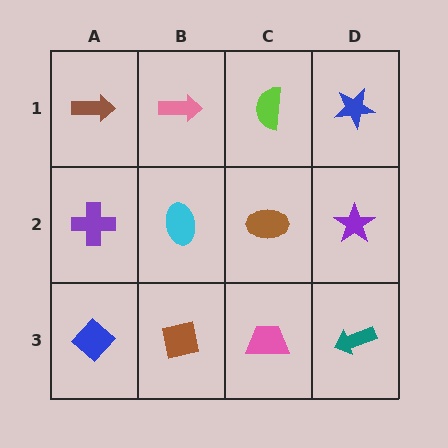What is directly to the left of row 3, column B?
A blue diamond.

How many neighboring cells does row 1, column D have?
2.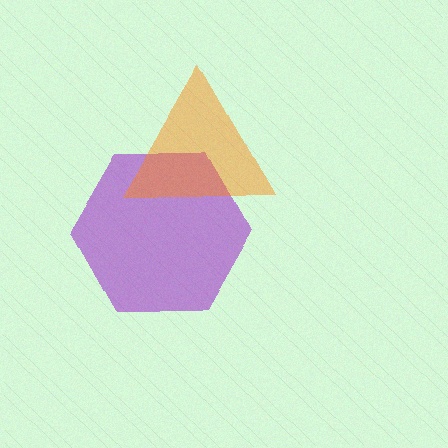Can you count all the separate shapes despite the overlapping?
Yes, there are 2 separate shapes.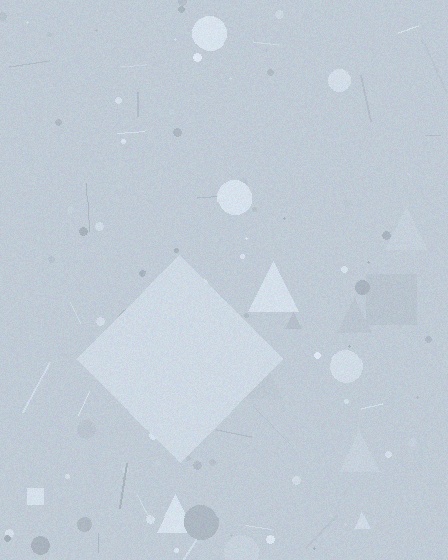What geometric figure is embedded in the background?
A diamond is embedded in the background.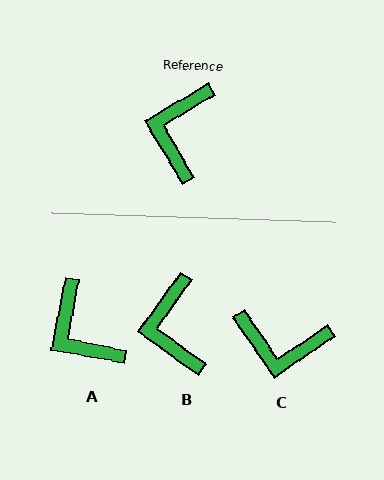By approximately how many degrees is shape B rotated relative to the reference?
Approximately 23 degrees counter-clockwise.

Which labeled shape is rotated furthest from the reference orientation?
C, about 93 degrees away.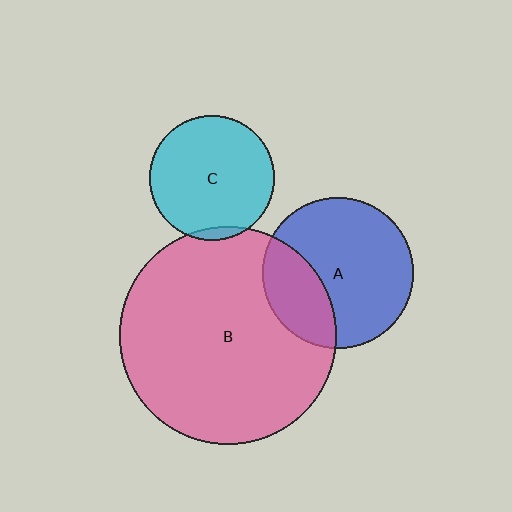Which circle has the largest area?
Circle B (pink).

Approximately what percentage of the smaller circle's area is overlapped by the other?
Approximately 5%.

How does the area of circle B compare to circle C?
Approximately 3.0 times.